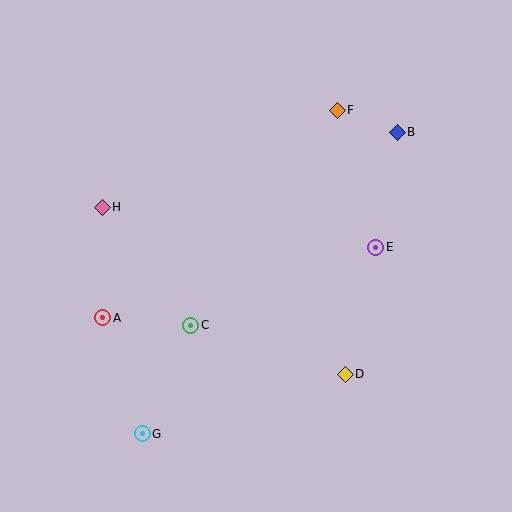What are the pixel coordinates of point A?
Point A is at (103, 318).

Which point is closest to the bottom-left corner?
Point G is closest to the bottom-left corner.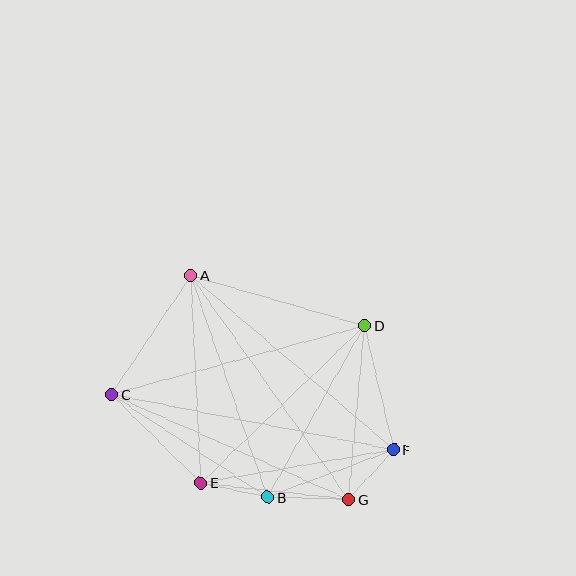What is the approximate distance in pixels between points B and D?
The distance between B and D is approximately 198 pixels.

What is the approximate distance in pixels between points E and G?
The distance between E and G is approximately 148 pixels.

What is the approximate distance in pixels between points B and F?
The distance between B and F is approximately 135 pixels.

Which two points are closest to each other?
Points F and G are closest to each other.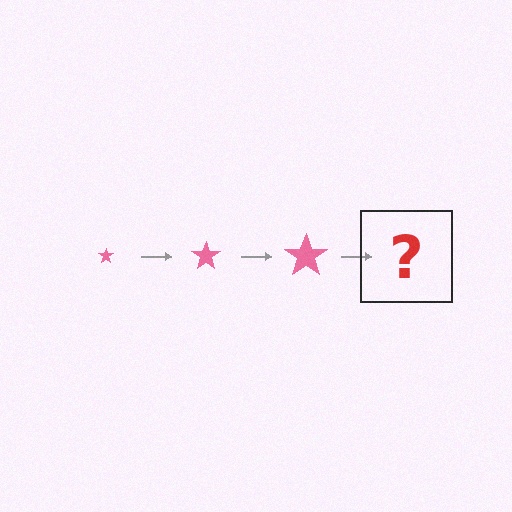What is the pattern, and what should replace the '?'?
The pattern is that the star gets progressively larger each step. The '?' should be a pink star, larger than the previous one.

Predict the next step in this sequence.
The next step is a pink star, larger than the previous one.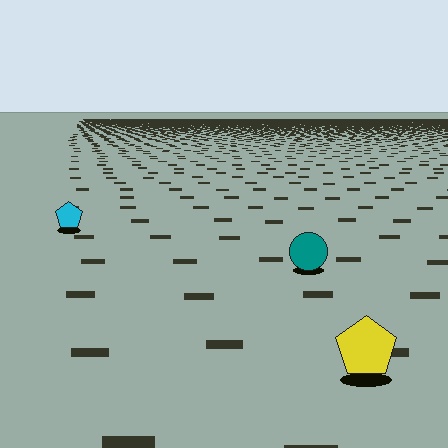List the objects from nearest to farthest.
From nearest to farthest: the yellow pentagon, the teal circle, the cyan pentagon.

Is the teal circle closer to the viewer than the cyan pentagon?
Yes. The teal circle is closer — you can tell from the texture gradient: the ground texture is coarser near it.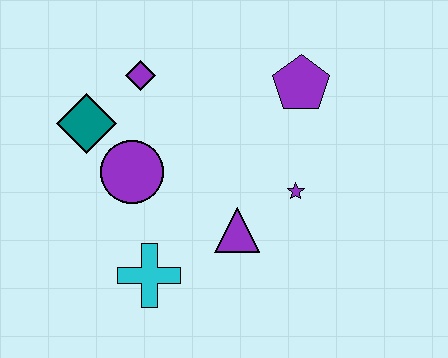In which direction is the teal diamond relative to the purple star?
The teal diamond is to the left of the purple star.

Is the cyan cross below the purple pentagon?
Yes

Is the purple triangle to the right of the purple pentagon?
No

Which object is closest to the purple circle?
The teal diamond is closest to the purple circle.